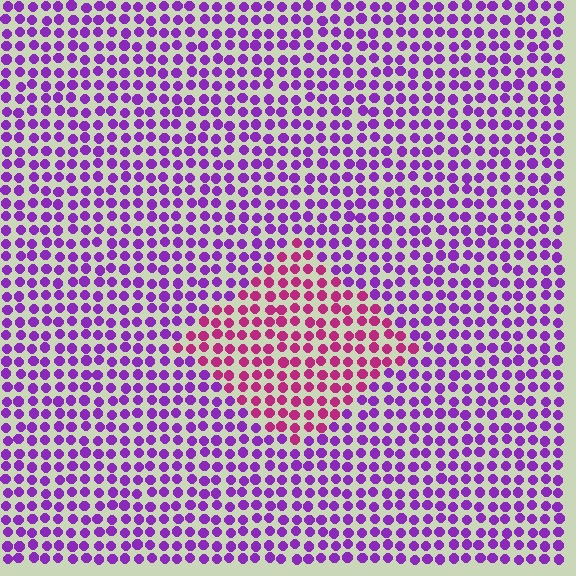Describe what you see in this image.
The image is filled with small purple elements in a uniform arrangement. A diamond-shaped region is visible where the elements are tinted to a slightly different hue, forming a subtle color boundary.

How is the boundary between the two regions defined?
The boundary is defined purely by a slight shift in hue (about 44 degrees). Spacing, size, and orientation are identical on both sides.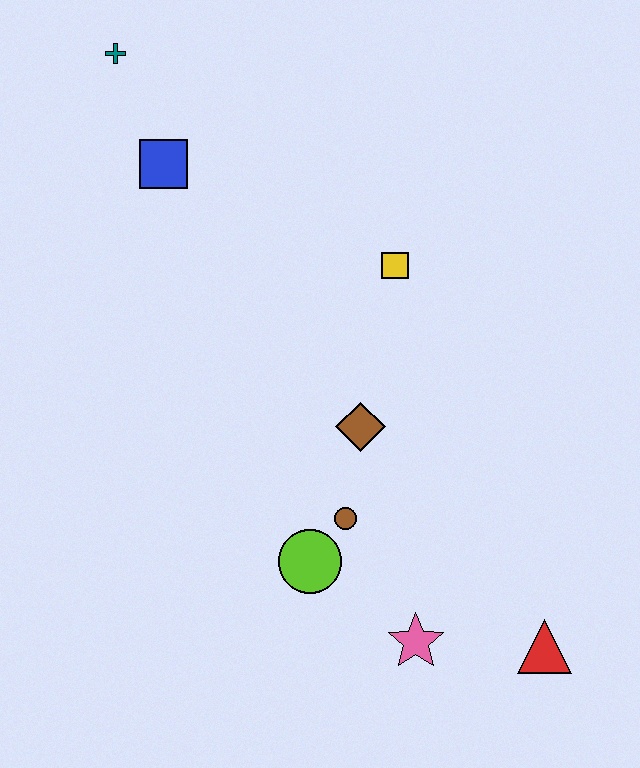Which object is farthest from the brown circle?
The teal cross is farthest from the brown circle.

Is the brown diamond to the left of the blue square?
No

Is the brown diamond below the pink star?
No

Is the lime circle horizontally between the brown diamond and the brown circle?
No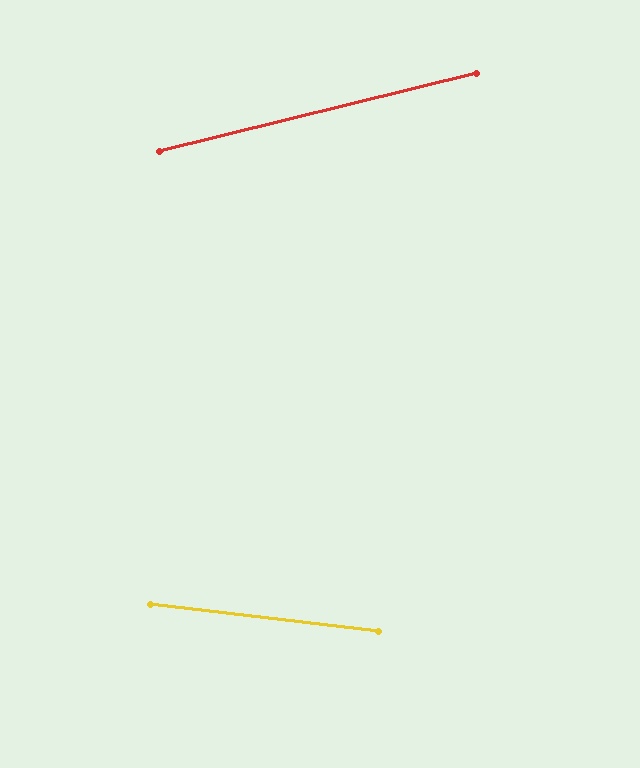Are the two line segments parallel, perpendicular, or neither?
Neither parallel nor perpendicular — they differ by about 20°.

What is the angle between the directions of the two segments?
Approximately 20 degrees.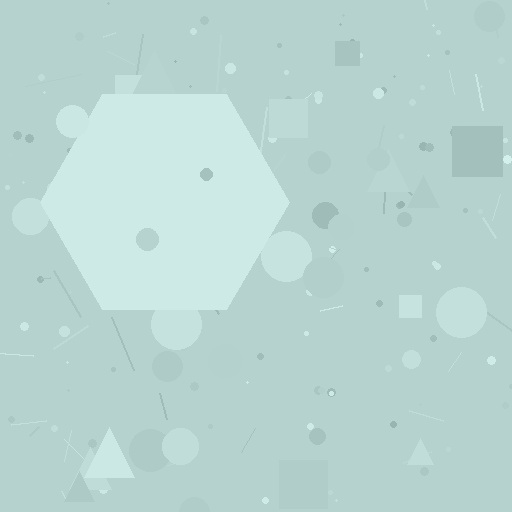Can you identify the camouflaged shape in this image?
The camouflaged shape is a hexagon.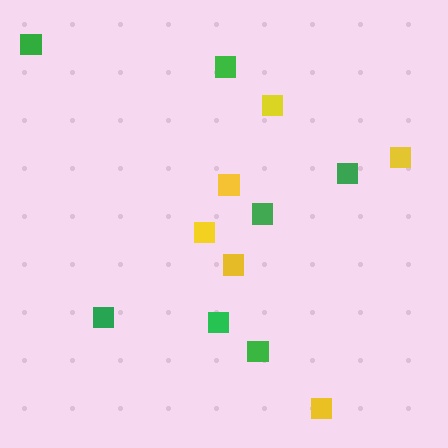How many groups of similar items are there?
There are 2 groups: one group of green squares (7) and one group of yellow squares (6).